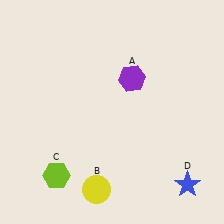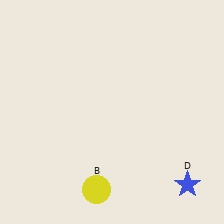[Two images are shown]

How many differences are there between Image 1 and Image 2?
There are 2 differences between the two images.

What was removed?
The purple hexagon (A), the lime hexagon (C) were removed in Image 2.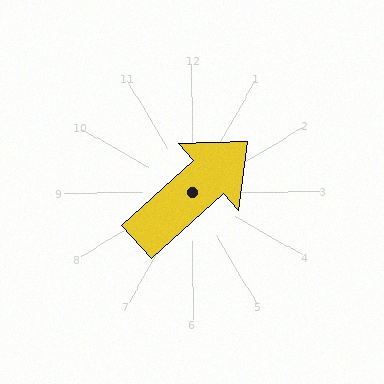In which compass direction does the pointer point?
Northeast.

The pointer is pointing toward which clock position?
Roughly 2 o'clock.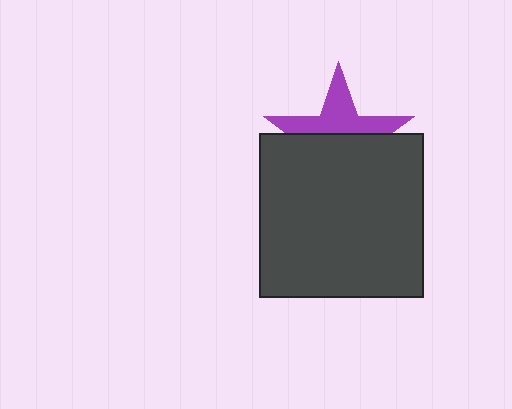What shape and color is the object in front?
The object in front is a dark gray square.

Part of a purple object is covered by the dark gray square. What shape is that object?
It is a star.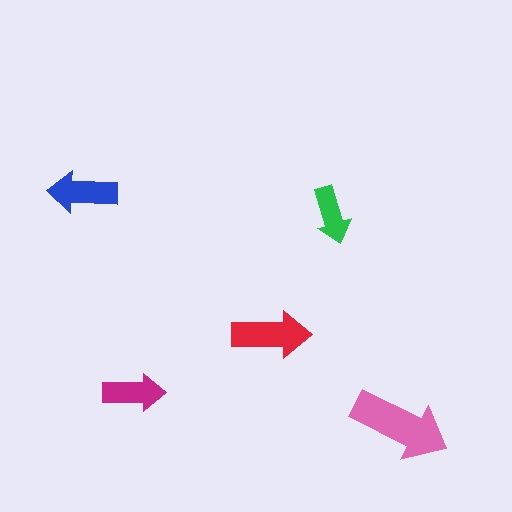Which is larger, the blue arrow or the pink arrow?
The pink one.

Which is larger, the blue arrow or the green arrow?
The blue one.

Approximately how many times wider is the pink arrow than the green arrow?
About 1.5 times wider.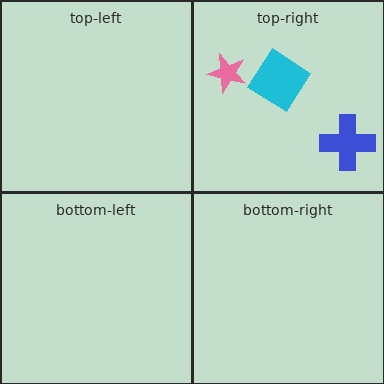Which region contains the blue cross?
The top-right region.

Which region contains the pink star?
The top-right region.